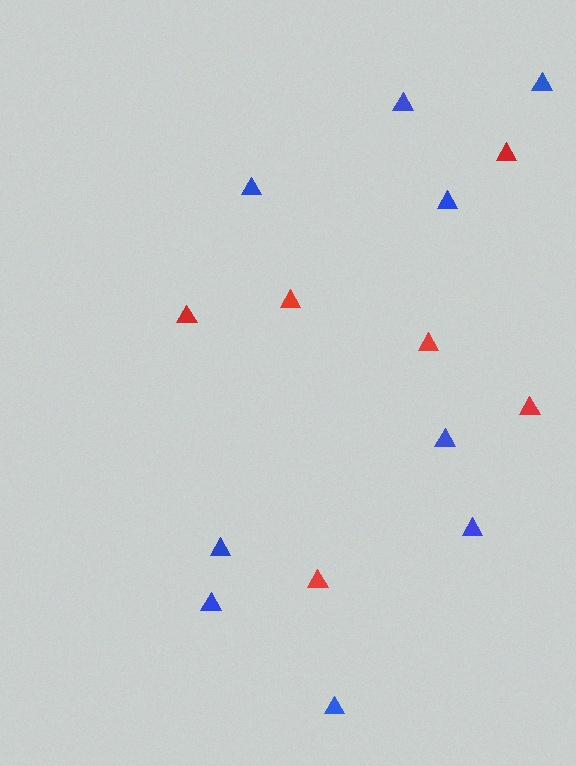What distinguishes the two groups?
There are 2 groups: one group of blue triangles (9) and one group of red triangles (6).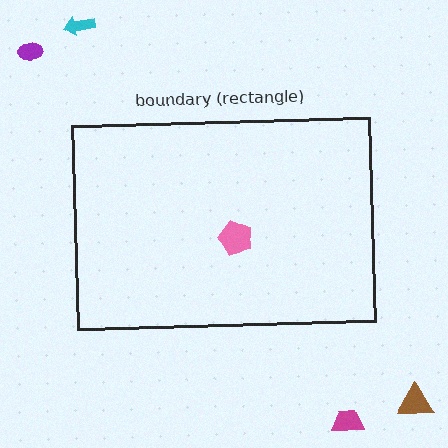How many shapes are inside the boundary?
1 inside, 4 outside.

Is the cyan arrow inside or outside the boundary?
Outside.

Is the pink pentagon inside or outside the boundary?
Inside.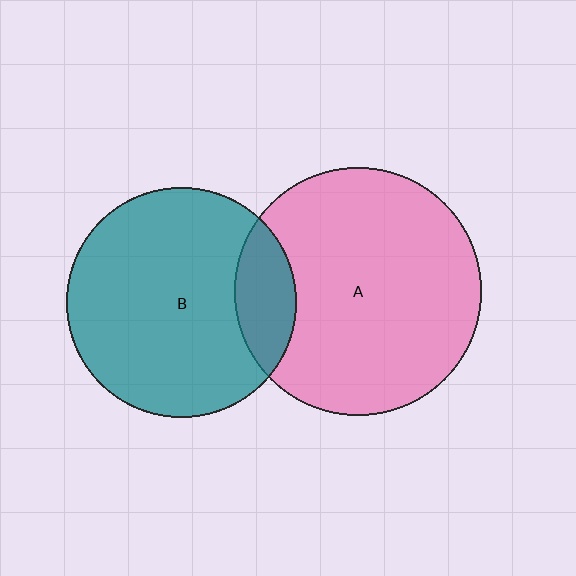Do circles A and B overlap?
Yes.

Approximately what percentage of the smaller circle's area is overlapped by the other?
Approximately 15%.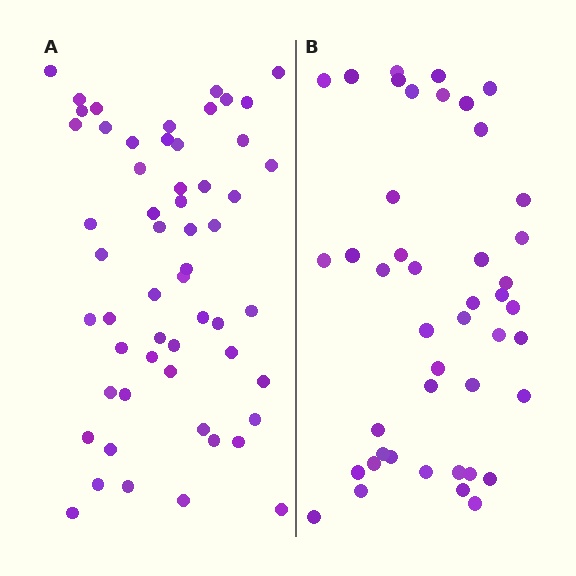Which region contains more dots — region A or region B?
Region A (the left region) has more dots.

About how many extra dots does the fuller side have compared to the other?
Region A has roughly 12 or so more dots than region B.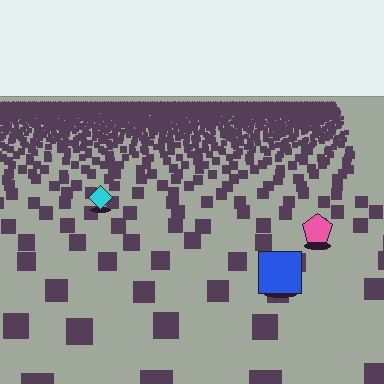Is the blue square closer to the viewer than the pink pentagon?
Yes. The blue square is closer — you can tell from the texture gradient: the ground texture is coarser near it.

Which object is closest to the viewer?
The blue square is closest. The texture marks near it are larger and more spread out.